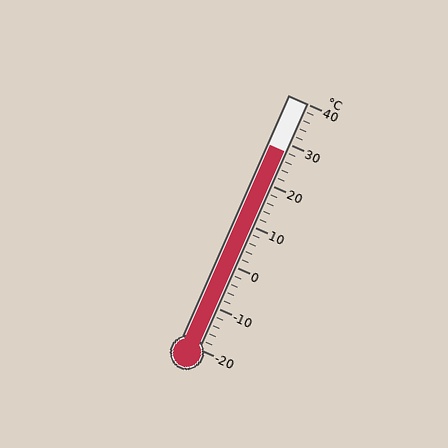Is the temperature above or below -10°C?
The temperature is above -10°C.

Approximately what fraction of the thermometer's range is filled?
The thermometer is filled to approximately 80% of its range.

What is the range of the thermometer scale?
The thermometer scale ranges from -20°C to 40°C.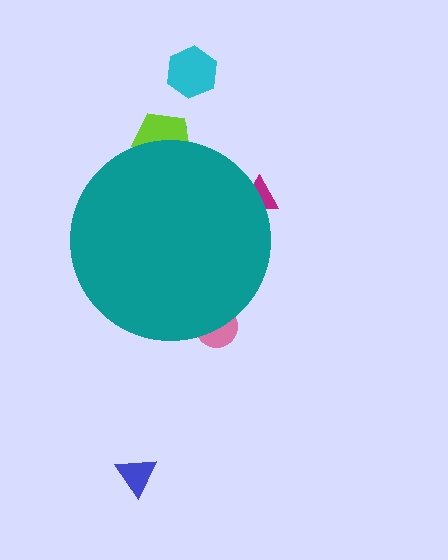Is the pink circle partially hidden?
Yes, the pink circle is partially hidden behind the teal circle.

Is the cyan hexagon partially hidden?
No, the cyan hexagon is fully visible.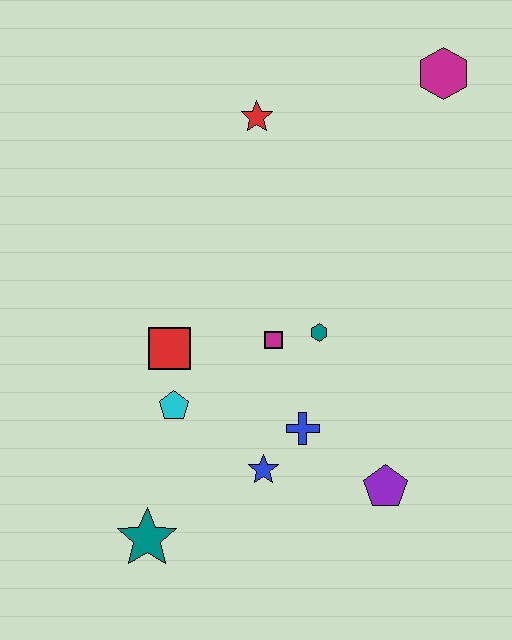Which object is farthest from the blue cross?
The magenta hexagon is farthest from the blue cross.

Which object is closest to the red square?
The cyan pentagon is closest to the red square.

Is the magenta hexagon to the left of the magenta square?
No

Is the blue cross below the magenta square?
Yes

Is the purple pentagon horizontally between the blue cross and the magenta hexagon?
Yes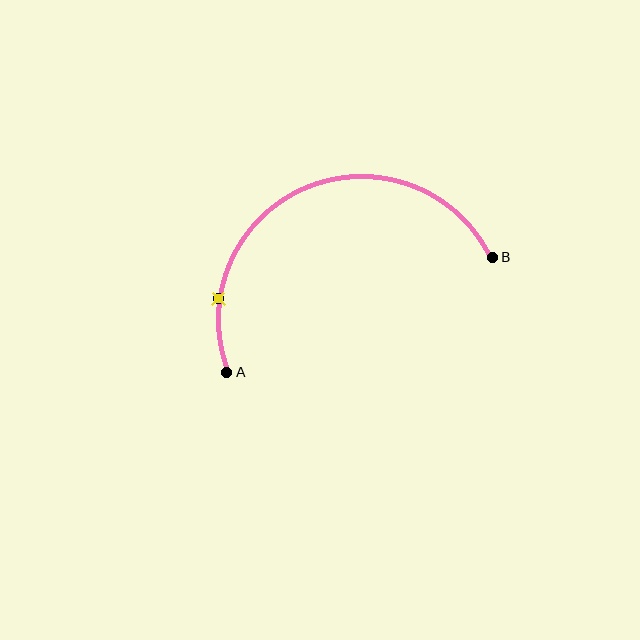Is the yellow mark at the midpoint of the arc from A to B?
No. The yellow mark lies on the arc but is closer to endpoint A. The arc midpoint would be at the point on the curve equidistant along the arc from both A and B.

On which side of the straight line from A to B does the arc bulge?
The arc bulges above the straight line connecting A and B.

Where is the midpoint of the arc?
The arc midpoint is the point on the curve farthest from the straight line joining A and B. It sits above that line.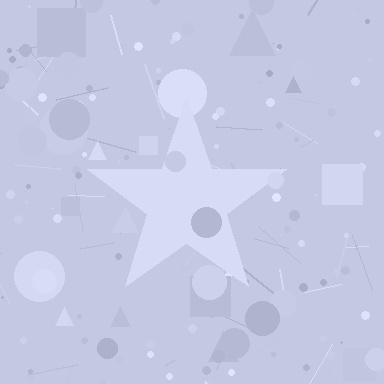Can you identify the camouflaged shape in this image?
The camouflaged shape is a star.